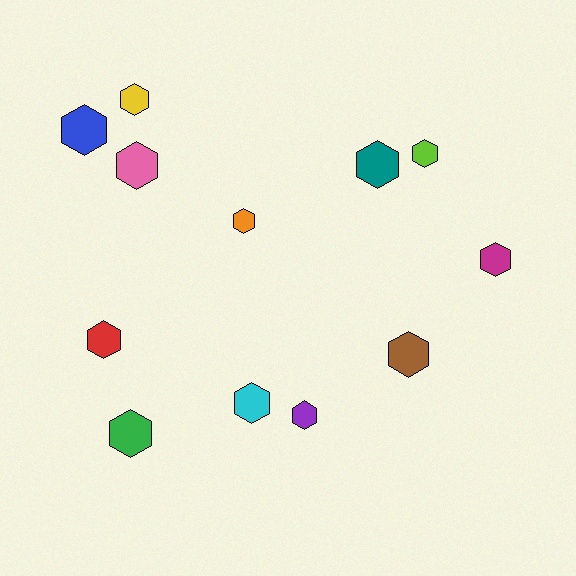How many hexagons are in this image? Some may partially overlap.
There are 12 hexagons.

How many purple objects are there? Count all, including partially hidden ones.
There is 1 purple object.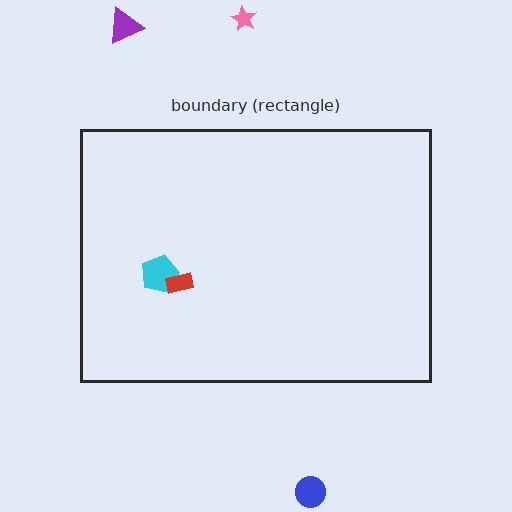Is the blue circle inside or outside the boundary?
Outside.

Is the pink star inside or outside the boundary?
Outside.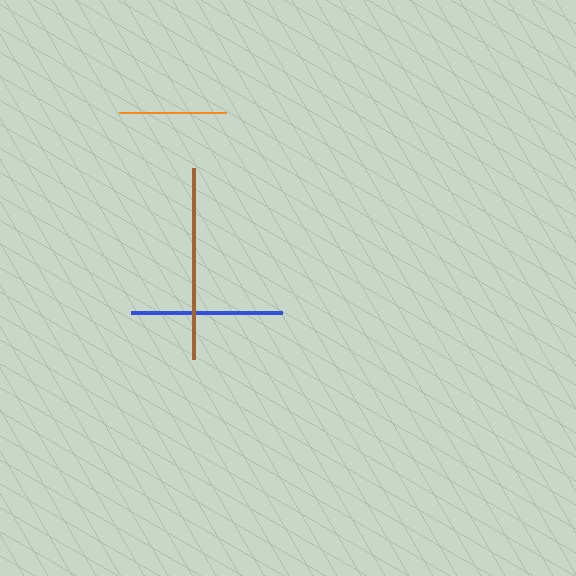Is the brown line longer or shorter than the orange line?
The brown line is longer than the orange line.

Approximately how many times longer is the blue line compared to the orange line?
The blue line is approximately 1.4 times the length of the orange line.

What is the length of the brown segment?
The brown segment is approximately 190 pixels long.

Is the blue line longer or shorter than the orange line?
The blue line is longer than the orange line.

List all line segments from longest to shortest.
From longest to shortest: brown, blue, orange.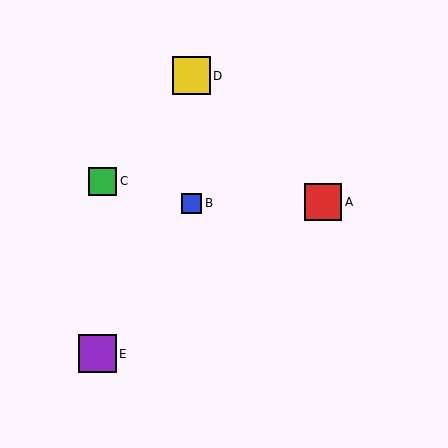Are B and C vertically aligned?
No, B is at x≈191 and C is at x≈103.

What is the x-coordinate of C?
Object C is at x≈103.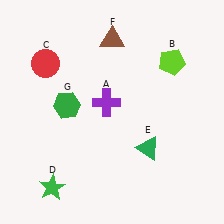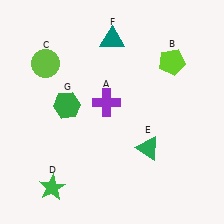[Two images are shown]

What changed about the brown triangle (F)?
In Image 1, F is brown. In Image 2, it changed to teal.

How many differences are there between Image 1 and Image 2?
There are 2 differences between the two images.